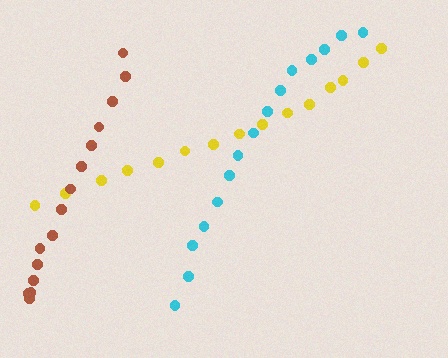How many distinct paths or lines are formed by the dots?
There are 3 distinct paths.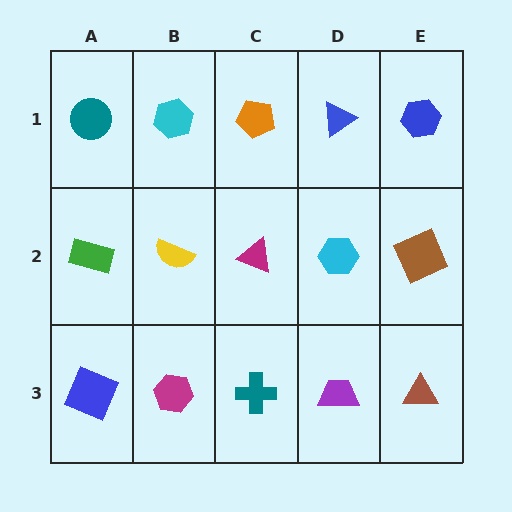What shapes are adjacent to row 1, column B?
A yellow semicircle (row 2, column B), a teal circle (row 1, column A), an orange pentagon (row 1, column C).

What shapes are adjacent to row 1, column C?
A magenta triangle (row 2, column C), a cyan hexagon (row 1, column B), a blue triangle (row 1, column D).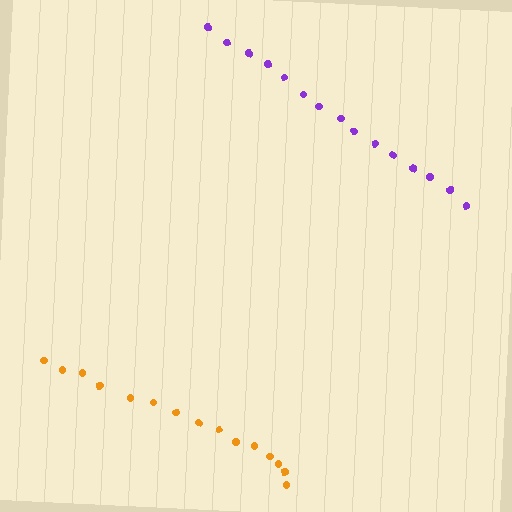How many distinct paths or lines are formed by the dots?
There are 2 distinct paths.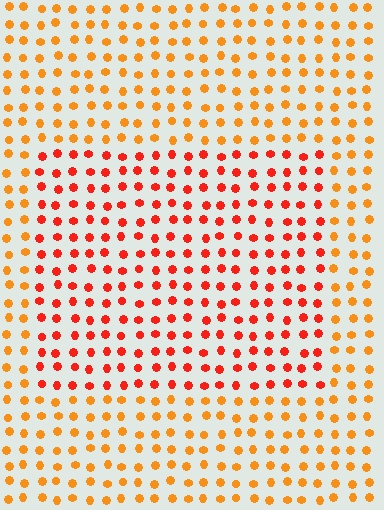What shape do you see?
I see a rectangle.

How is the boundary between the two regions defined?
The boundary is defined purely by a slight shift in hue (about 30 degrees). Spacing, size, and orientation are identical on both sides.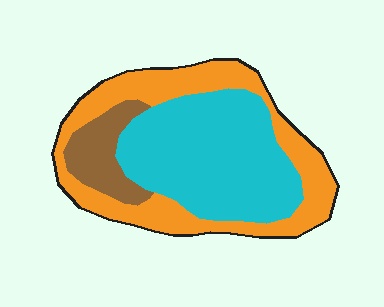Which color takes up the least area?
Brown, at roughly 10%.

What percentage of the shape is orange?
Orange covers roughly 40% of the shape.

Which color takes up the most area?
Cyan, at roughly 45%.